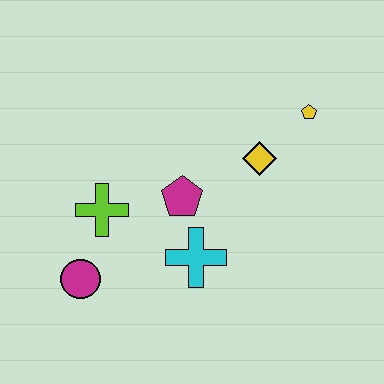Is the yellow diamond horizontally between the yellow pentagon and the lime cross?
Yes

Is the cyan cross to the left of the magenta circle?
No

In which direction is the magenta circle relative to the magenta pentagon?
The magenta circle is to the left of the magenta pentagon.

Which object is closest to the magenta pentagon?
The cyan cross is closest to the magenta pentagon.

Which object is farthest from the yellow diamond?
The magenta circle is farthest from the yellow diamond.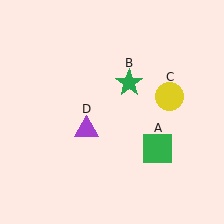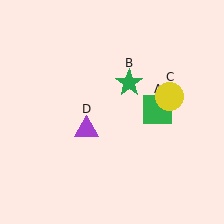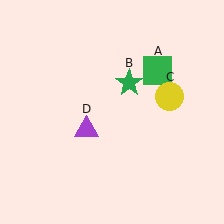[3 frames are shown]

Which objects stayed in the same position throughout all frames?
Green star (object B) and yellow circle (object C) and purple triangle (object D) remained stationary.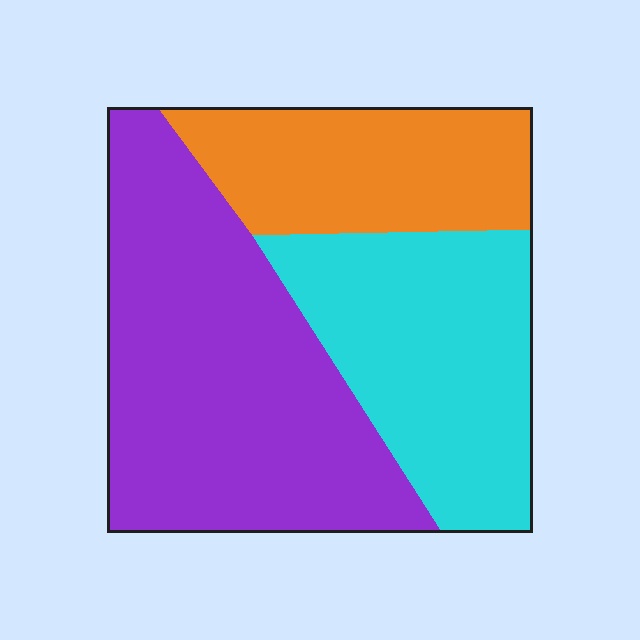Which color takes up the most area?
Purple, at roughly 45%.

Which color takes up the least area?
Orange, at roughly 25%.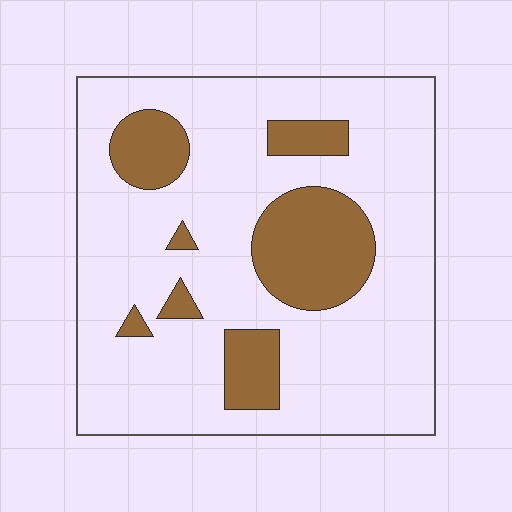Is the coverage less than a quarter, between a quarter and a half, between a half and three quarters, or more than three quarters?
Less than a quarter.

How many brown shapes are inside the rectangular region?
7.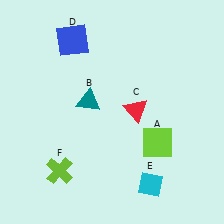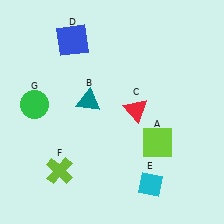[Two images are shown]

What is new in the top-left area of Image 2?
A green circle (G) was added in the top-left area of Image 2.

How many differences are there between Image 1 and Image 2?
There is 1 difference between the two images.